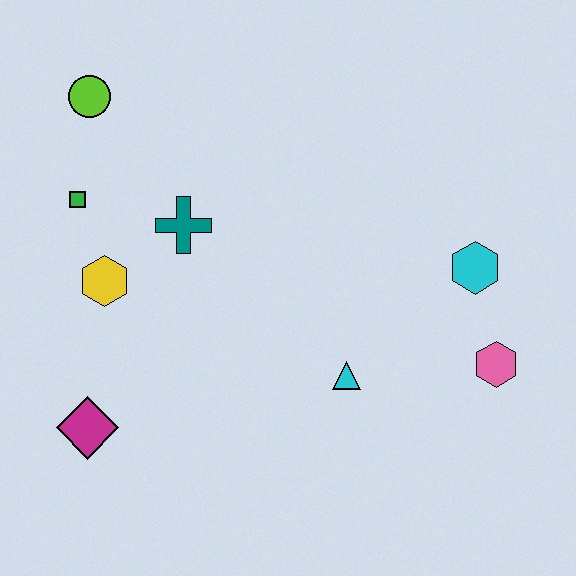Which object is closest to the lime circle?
The green square is closest to the lime circle.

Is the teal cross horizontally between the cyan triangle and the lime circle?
Yes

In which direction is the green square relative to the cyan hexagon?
The green square is to the left of the cyan hexagon.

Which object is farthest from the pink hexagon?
The lime circle is farthest from the pink hexagon.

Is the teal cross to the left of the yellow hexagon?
No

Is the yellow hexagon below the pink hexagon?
No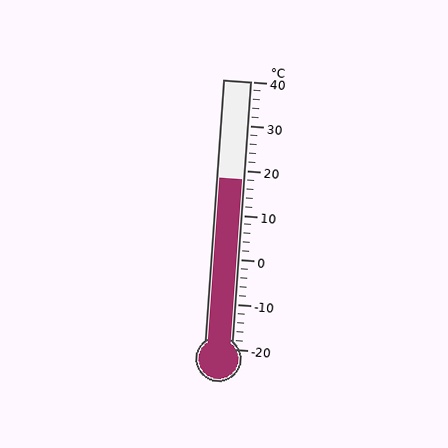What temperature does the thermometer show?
The thermometer shows approximately 18°C.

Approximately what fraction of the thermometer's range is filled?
The thermometer is filled to approximately 65% of its range.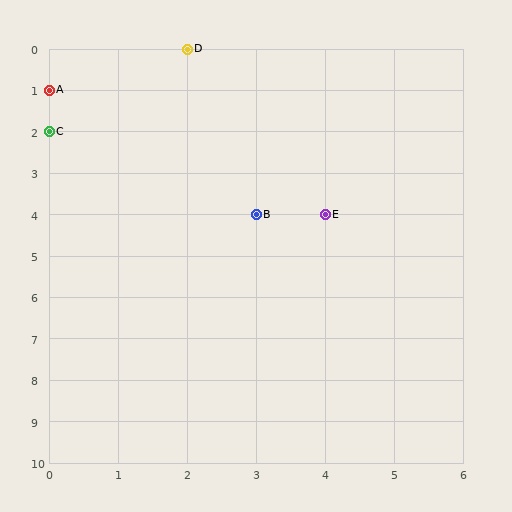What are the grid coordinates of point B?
Point B is at grid coordinates (3, 4).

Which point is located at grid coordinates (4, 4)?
Point E is at (4, 4).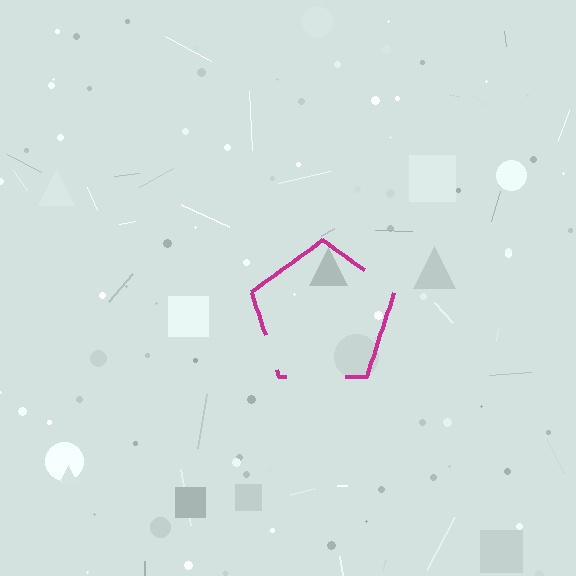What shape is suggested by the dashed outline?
The dashed outline suggests a pentagon.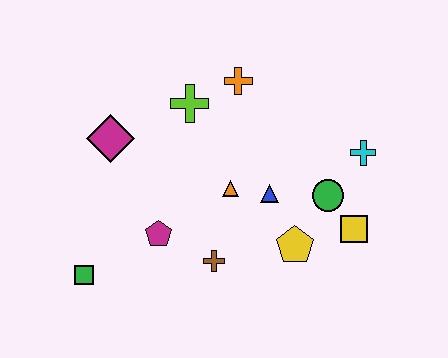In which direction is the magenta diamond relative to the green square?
The magenta diamond is above the green square.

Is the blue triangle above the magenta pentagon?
Yes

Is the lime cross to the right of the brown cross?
No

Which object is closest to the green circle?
The yellow square is closest to the green circle.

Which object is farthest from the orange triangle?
The green square is farthest from the orange triangle.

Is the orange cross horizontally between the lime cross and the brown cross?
No